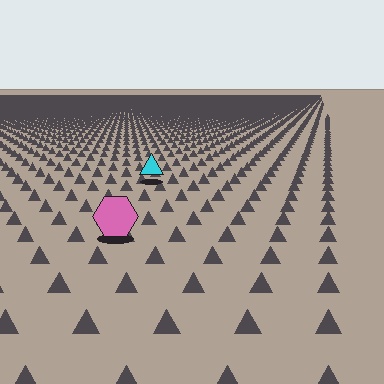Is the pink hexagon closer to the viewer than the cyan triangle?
Yes. The pink hexagon is closer — you can tell from the texture gradient: the ground texture is coarser near it.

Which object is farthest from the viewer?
The cyan triangle is farthest from the viewer. It appears smaller and the ground texture around it is denser.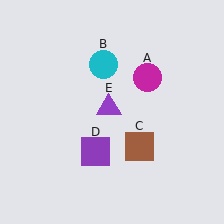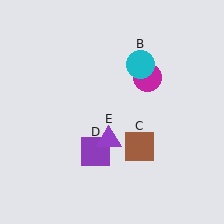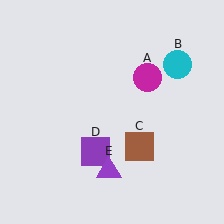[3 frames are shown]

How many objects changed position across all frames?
2 objects changed position: cyan circle (object B), purple triangle (object E).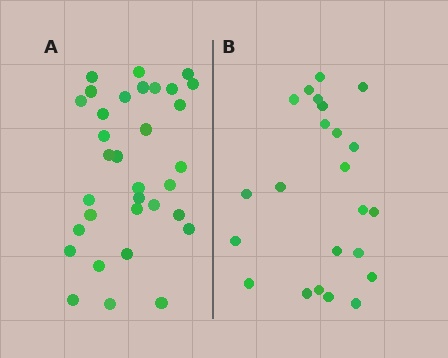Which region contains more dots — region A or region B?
Region A (the left region) has more dots.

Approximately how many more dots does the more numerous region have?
Region A has roughly 10 or so more dots than region B.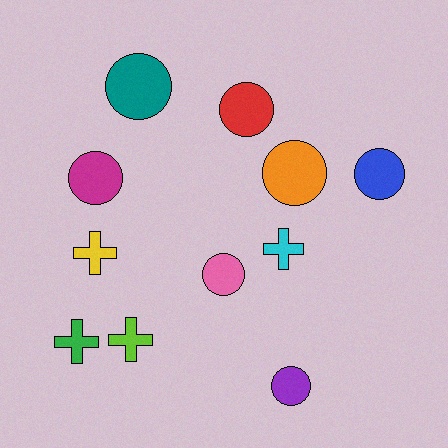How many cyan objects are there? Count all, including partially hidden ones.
There is 1 cyan object.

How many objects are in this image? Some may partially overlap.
There are 11 objects.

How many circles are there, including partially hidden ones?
There are 7 circles.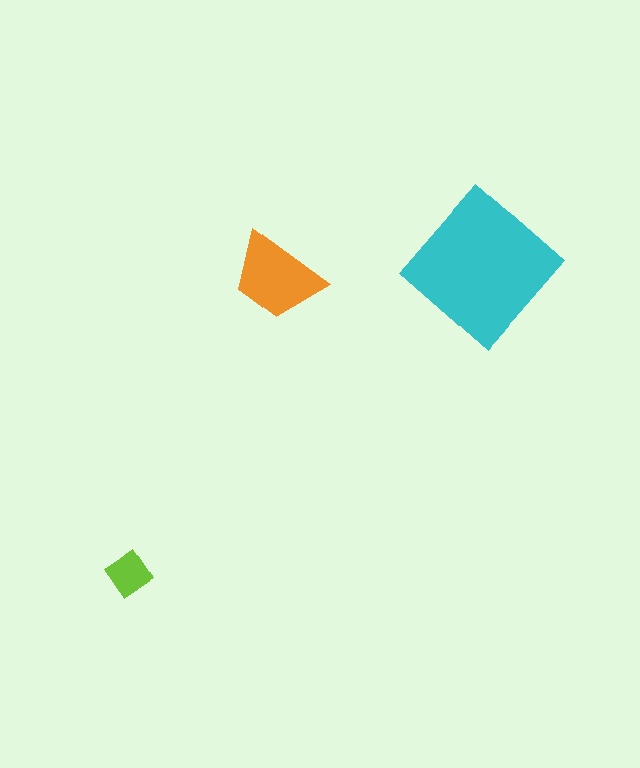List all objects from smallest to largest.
The lime diamond, the orange trapezoid, the cyan diamond.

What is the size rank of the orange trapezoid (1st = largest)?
2nd.